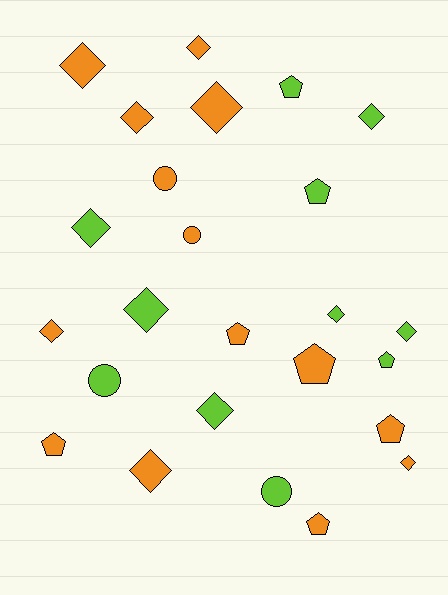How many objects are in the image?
There are 25 objects.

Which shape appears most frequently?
Diamond, with 13 objects.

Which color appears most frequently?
Orange, with 14 objects.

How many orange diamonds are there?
There are 7 orange diamonds.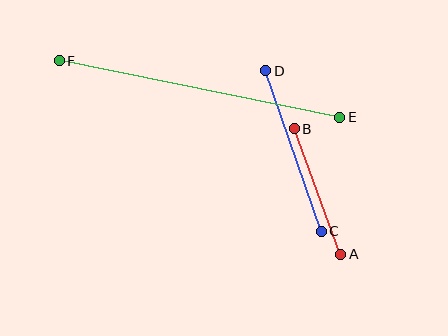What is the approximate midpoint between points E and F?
The midpoint is at approximately (200, 89) pixels.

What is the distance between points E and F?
The distance is approximately 286 pixels.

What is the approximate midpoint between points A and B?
The midpoint is at approximately (318, 191) pixels.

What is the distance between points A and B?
The distance is approximately 134 pixels.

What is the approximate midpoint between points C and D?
The midpoint is at approximately (293, 151) pixels.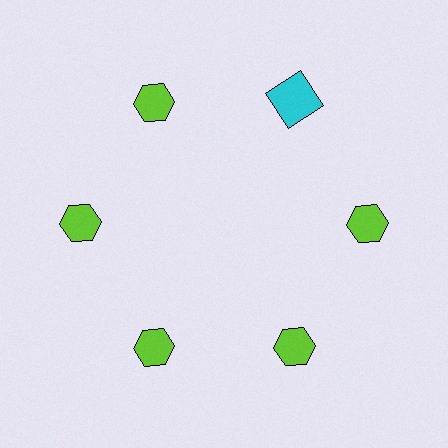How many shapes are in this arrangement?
There are 6 shapes arranged in a ring pattern.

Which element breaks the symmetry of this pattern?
The cyan square at roughly the 1 o'clock position breaks the symmetry. All other shapes are lime hexagons.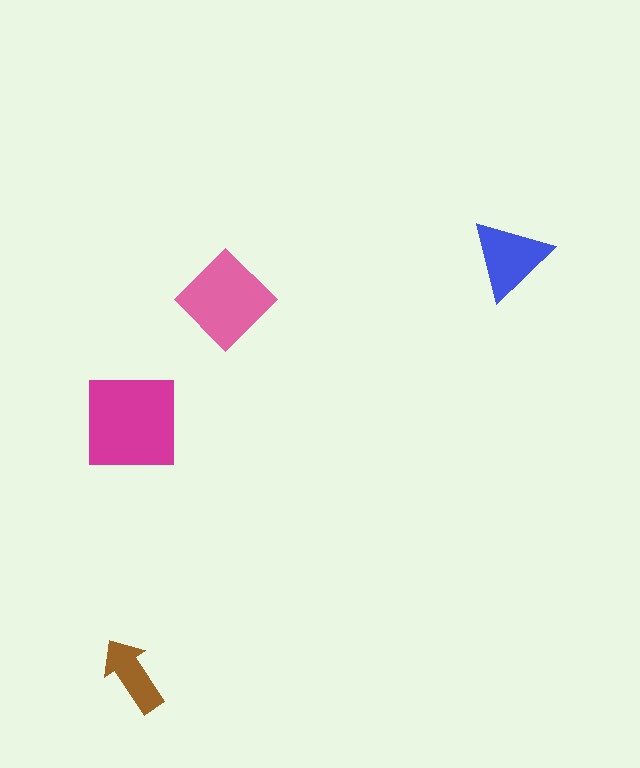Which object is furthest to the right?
The blue triangle is rightmost.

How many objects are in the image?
There are 4 objects in the image.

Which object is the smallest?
The brown arrow.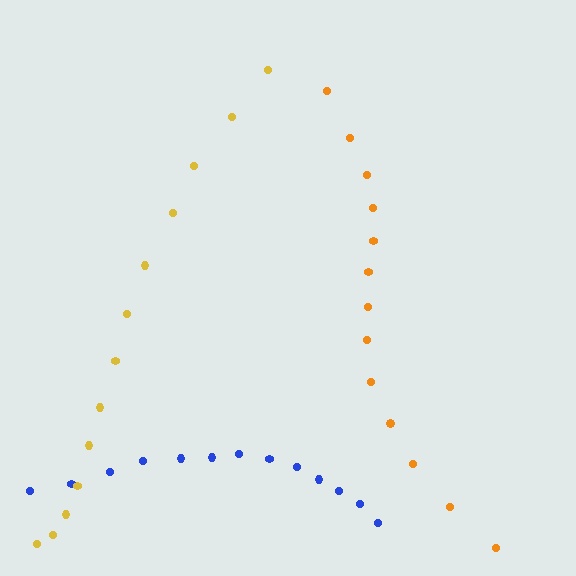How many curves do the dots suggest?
There are 3 distinct paths.